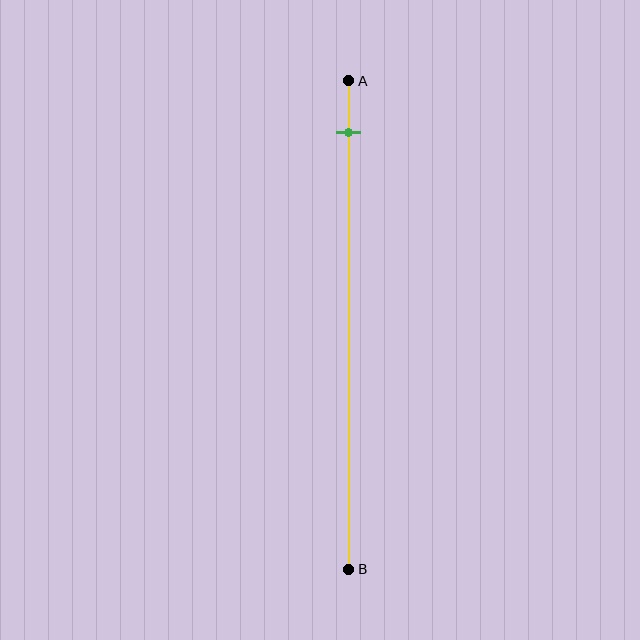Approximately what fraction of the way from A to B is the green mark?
The green mark is approximately 10% of the way from A to B.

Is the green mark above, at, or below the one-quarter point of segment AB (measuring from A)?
The green mark is above the one-quarter point of segment AB.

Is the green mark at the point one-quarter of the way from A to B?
No, the mark is at about 10% from A, not at the 25% one-quarter point.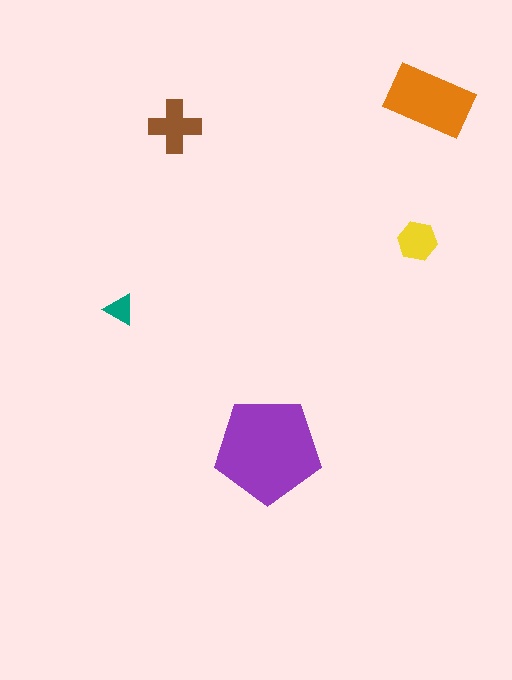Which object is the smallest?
The teal triangle.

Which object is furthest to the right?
The orange rectangle is rightmost.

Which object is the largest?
The purple pentagon.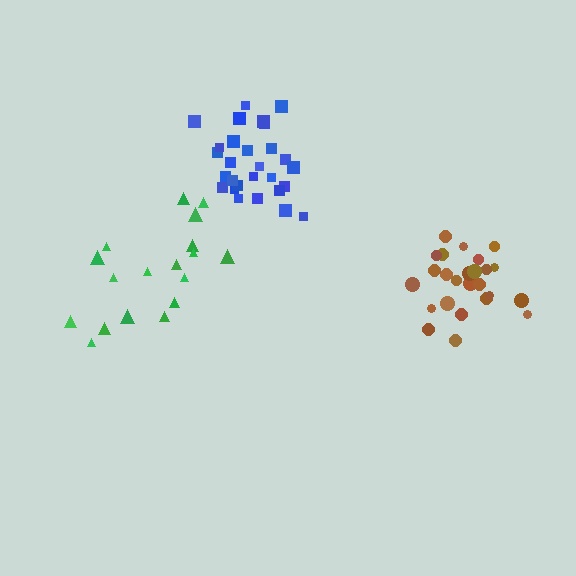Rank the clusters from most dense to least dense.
brown, blue, green.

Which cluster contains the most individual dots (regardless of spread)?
Blue (28).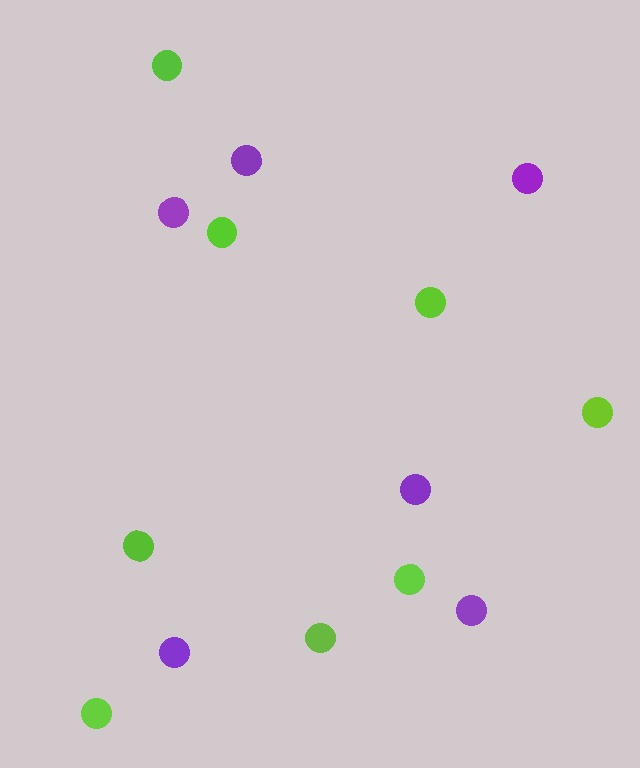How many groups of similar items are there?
There are 2 groups: one group of purple circles (6) and one group of lime circles (8).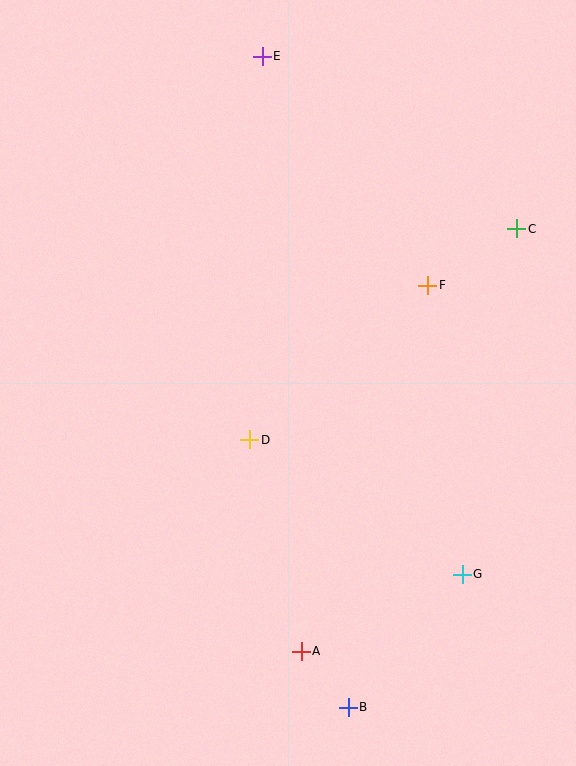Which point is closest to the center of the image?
Point D at (250, 440) is closest to the center.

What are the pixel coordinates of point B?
Point B is at (348, 707).